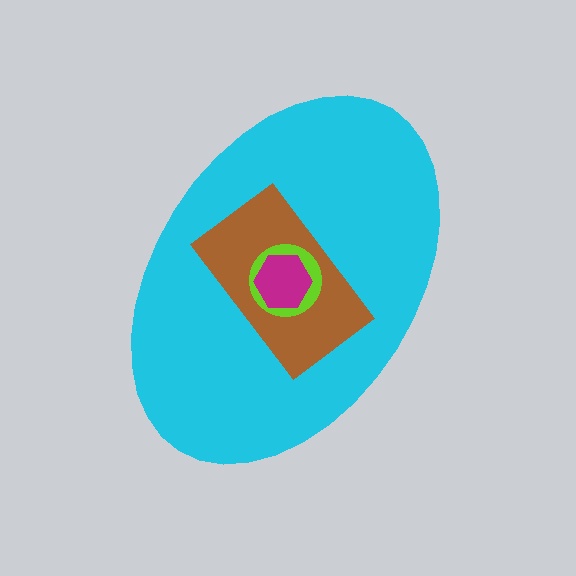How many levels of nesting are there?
4.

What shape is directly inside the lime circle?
The magenta hexagon.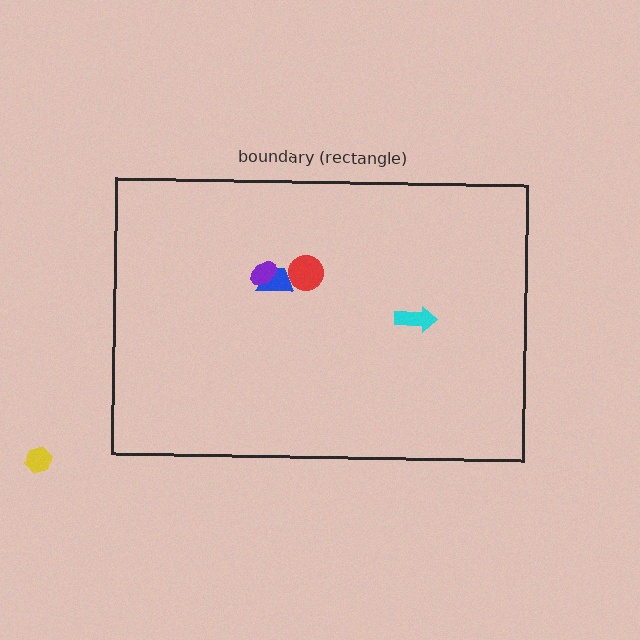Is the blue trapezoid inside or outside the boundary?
Inside.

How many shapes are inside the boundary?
4 inside, 1 outside.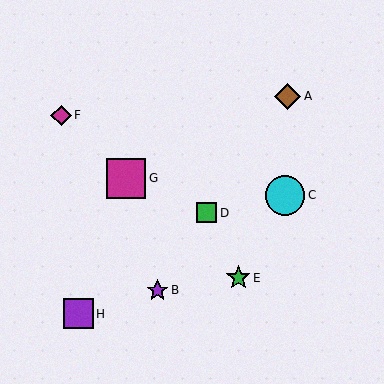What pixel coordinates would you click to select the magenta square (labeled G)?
Click at (126, 178) to select the magenta square G.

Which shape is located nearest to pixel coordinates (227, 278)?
The green star (labeled E) at (238, 278) is nearest to that location.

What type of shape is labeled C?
Shape C is a cyan circle.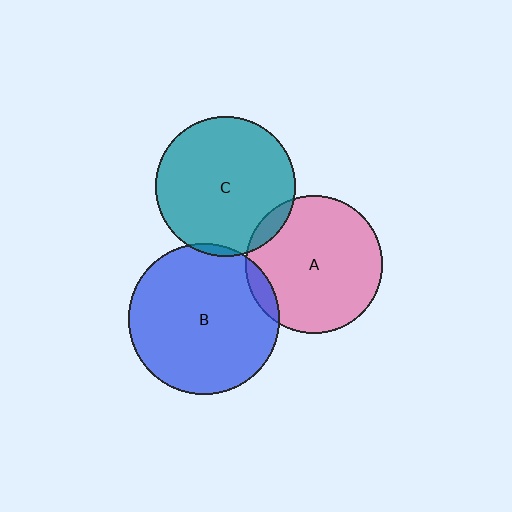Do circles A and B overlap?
Yes.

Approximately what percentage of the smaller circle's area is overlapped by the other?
Approximately 5%.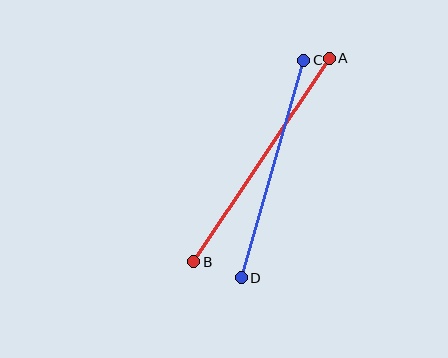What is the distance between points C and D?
The distance is approximately 226 pixels.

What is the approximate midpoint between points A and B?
The midpoint is at approximately (261, 160) pixels.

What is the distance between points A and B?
The distance is approximately 245 pixels.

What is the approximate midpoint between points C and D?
The midpoint is at approximately (272, 169) pixels.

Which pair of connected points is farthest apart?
Points A and B are farthest apart.